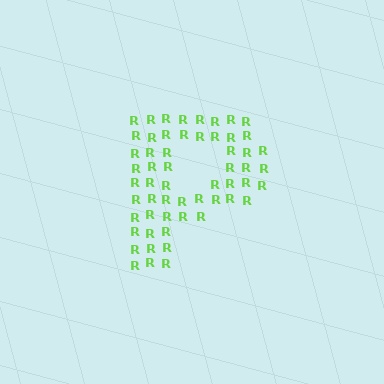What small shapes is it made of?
It is made of small letter R's.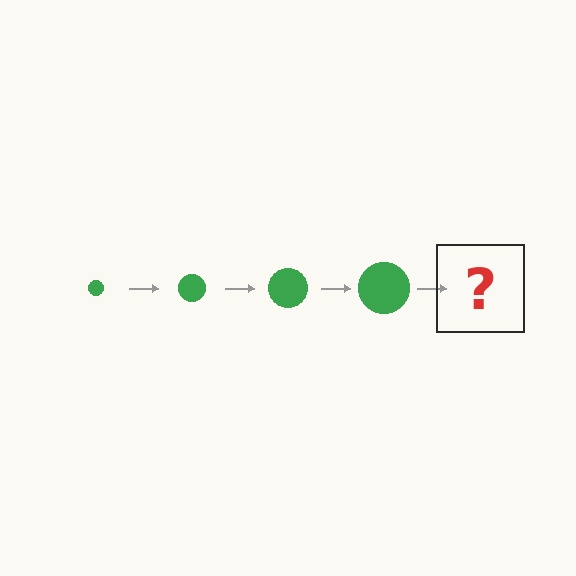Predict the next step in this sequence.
The next step is a green circle, larger than the previous one.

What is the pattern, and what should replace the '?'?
The pattern is that the circle gets progressively larger each step. The '?' should be a green circle, larger than the previous one.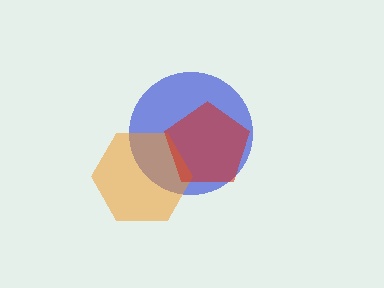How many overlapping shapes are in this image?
There are 3 overlapping shapes in the image.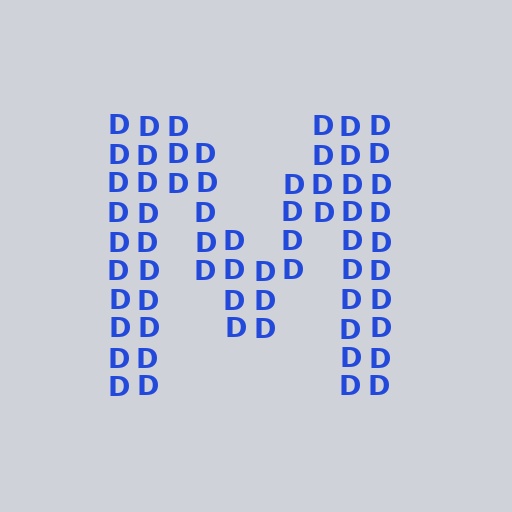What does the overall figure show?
The overall figure shows the letter M.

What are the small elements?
The small elements are letter D's.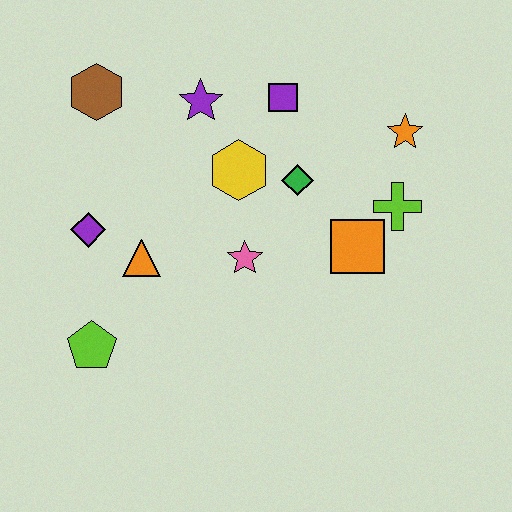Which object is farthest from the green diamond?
The lime pentagon is farthest from the green diamond.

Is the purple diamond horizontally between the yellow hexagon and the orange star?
No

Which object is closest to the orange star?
The lime cross is closest to the orange star.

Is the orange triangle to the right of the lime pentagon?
Yes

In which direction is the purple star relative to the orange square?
The purple star is to the left of the orange square.